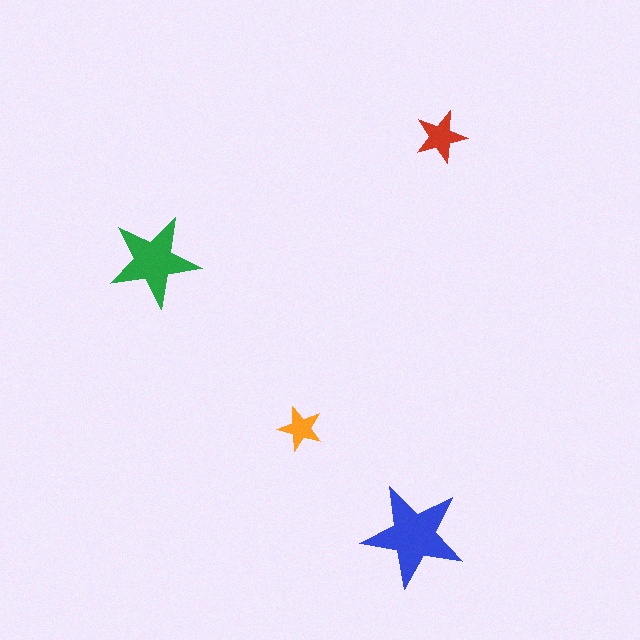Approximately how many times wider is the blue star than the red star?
About 2 times wider.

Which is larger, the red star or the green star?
The green one.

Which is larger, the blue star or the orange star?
The blue one.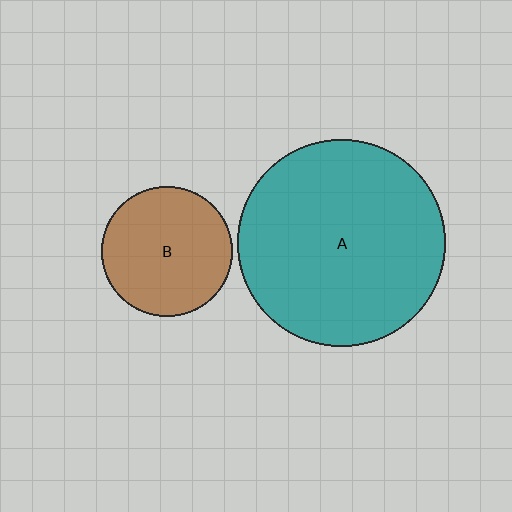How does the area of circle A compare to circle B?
Approximately 2.5 times.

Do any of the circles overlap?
No, none of the circles overlap.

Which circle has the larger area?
Circle A (teal).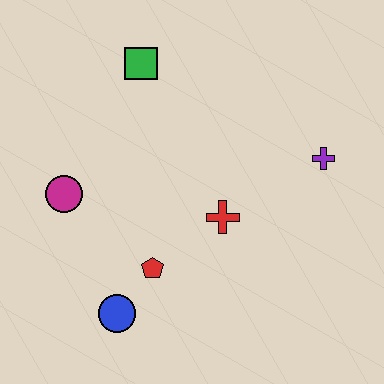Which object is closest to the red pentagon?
The blue circle is closest to the red pentagon.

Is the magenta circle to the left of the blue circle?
Yes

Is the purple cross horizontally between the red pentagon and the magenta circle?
No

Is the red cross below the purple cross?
Yes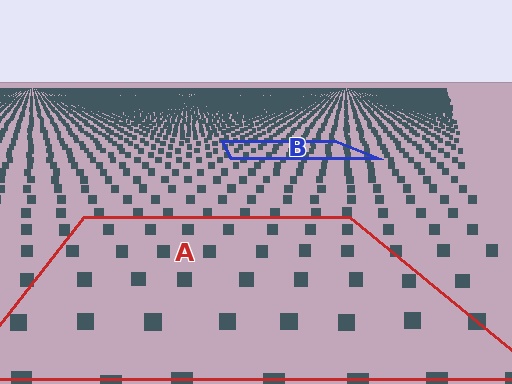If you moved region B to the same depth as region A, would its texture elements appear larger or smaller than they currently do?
They would appear larger. At a closer depth, the same texture elements are projected at a bigger on-screen size.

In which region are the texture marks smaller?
The texture marks are smaller in region B, because it is farther away.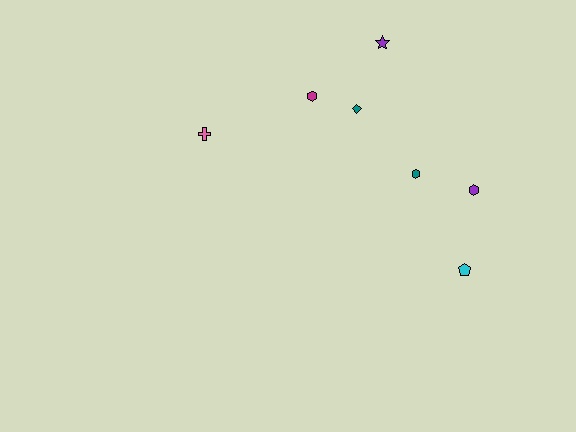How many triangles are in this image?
There are no triangles.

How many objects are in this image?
There are 7 objects.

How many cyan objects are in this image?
There is 1 cyan object.